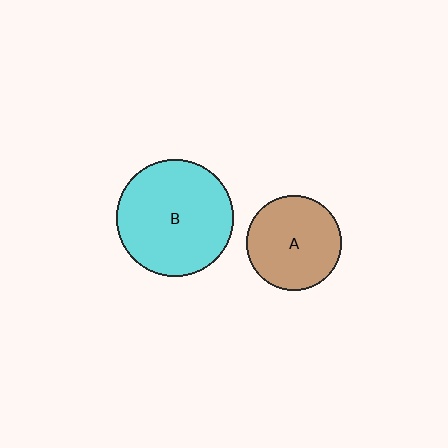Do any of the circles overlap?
No, none of the circles overlap.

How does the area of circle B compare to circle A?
Approximately 1.5 times.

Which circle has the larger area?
Circle B (cyan).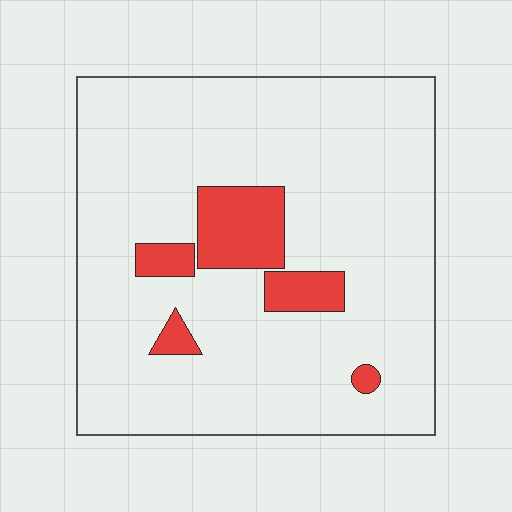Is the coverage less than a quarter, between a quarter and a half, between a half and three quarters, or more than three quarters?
Less than a quarter.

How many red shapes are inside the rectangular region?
5.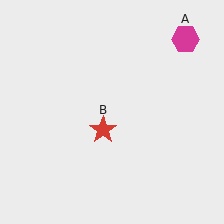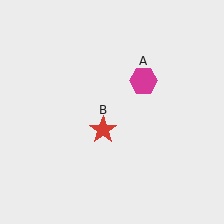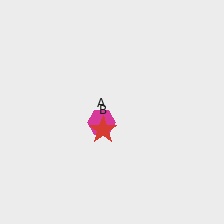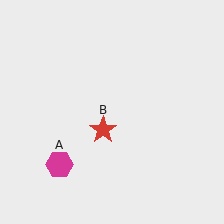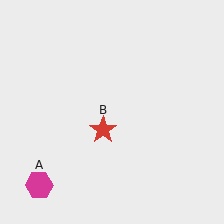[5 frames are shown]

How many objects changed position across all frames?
1 object changed position: magenta hexagon (object A).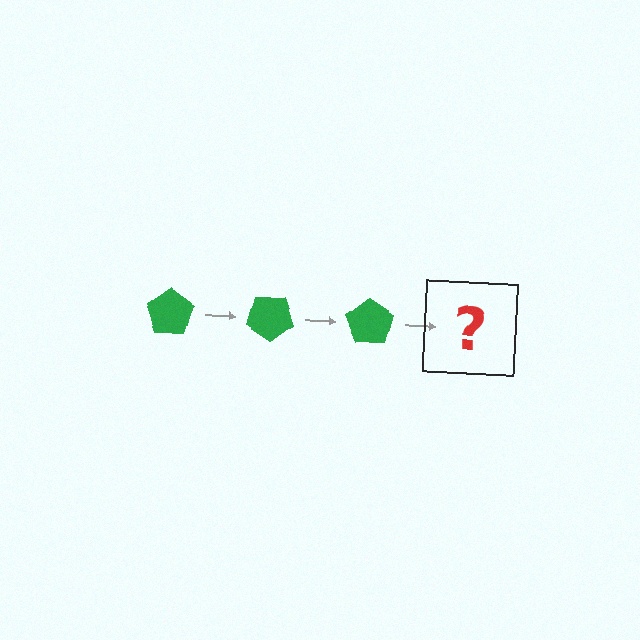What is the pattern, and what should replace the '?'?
The pattern is that the pentagon rotates 35 degrees each step. The '?' should be a green pentagon rotated 105 degrees.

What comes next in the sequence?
The next element should be a green pentagon rotated 105 degrees.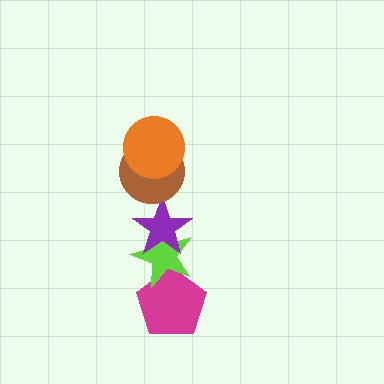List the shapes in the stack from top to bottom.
From top to bottom: the orange circle, the brown circle, the purple star, the lime star, the magenta pentagon.